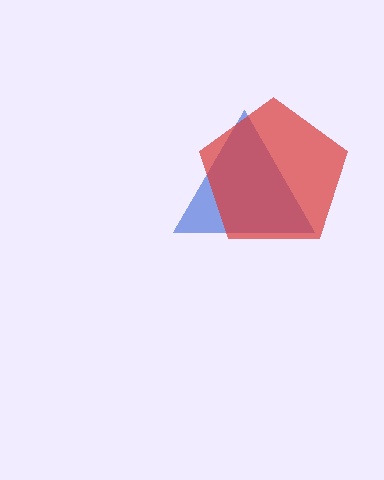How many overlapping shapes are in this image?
There are 2 overlapping shapes in the image.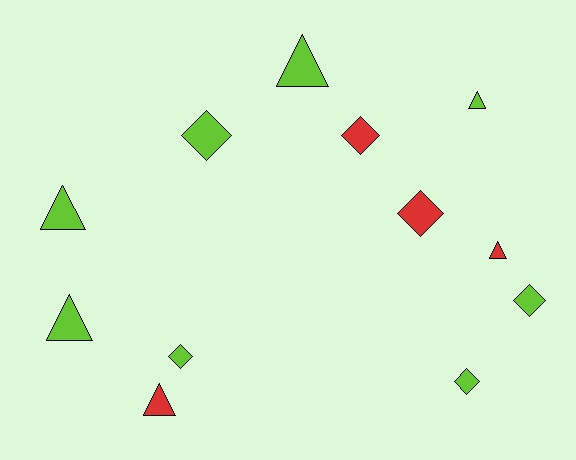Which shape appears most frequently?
Diamond, with 6 objects.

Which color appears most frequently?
Lime, with 8 objects.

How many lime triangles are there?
There are 4 lime triangles.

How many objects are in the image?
There are 12 objects.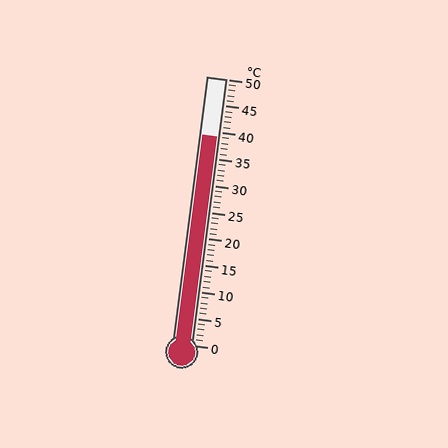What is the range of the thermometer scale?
The thermometer scale ranges from 0°C to 50°C.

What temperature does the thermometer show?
The thermometer shows approximately 39°C.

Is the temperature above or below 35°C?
The temperature is above 35°C.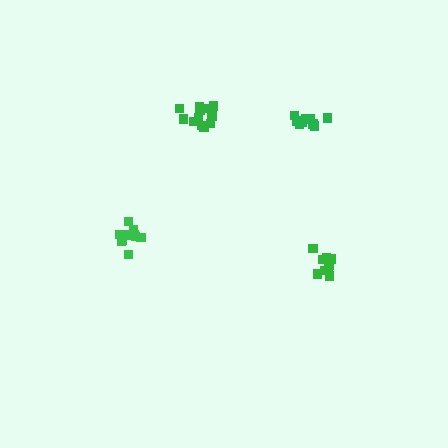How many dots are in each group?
Group 1: 11 dots, Group 2: 13 dots, Group 3: 11 dots, Group 4: 9 dots (44 total).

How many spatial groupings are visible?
There are 4 spatial groupings.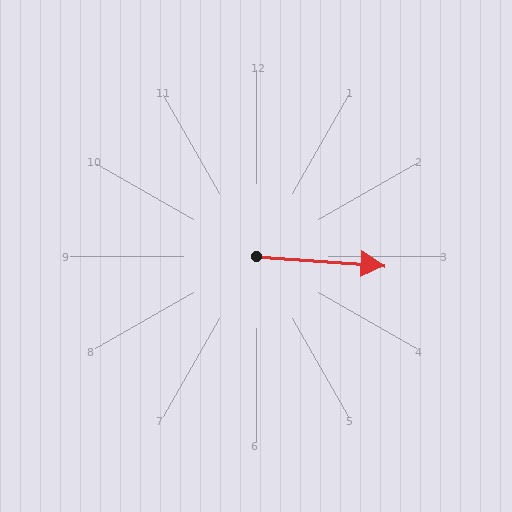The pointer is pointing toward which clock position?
Roughly 3 o'clock.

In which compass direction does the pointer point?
East.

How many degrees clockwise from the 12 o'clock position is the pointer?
Approximately 94 degrees.